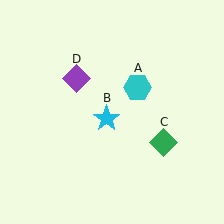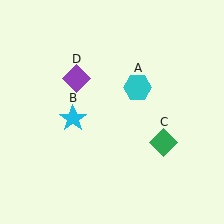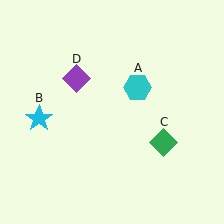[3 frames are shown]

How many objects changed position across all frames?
1 object changed position: cyan star (object B).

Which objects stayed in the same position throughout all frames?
Cyan hexagon (object A) and green diamond (object C) and purple diamond (object D) remained stationary.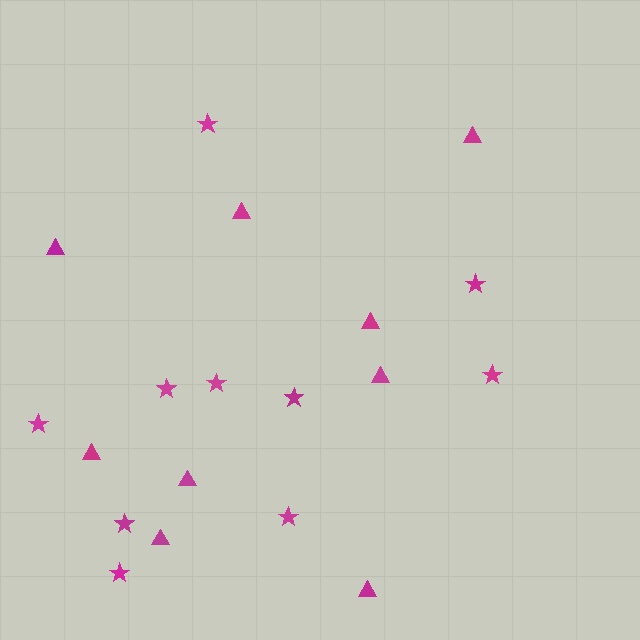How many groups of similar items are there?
There are 2 groups: one group of triangles (9) and one group of stars (10).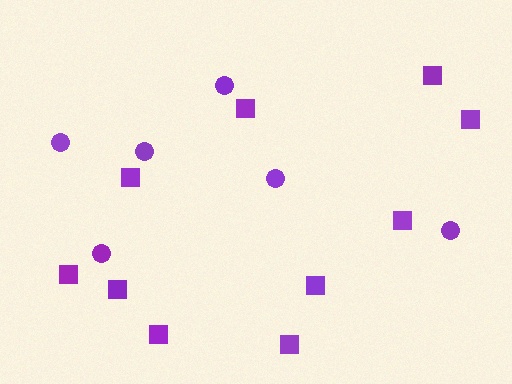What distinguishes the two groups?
There are 2 groups: one group of circles (6) and one group of squares (10).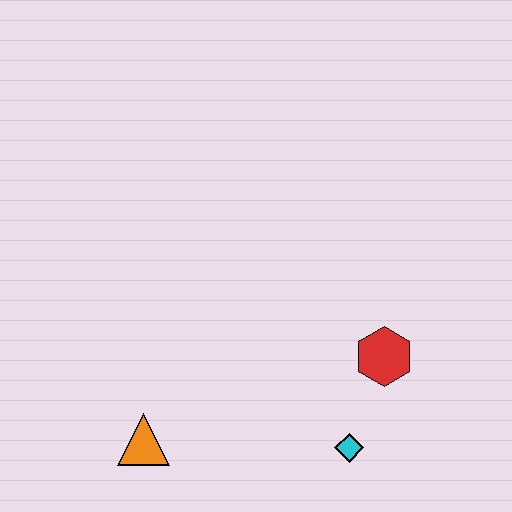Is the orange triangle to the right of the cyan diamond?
No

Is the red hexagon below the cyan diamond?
No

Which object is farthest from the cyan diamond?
The orange triangle is farthest from the cyan diamond.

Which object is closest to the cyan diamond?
The red hexagon is closest to the cyan diamond.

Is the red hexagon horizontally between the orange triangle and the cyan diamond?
No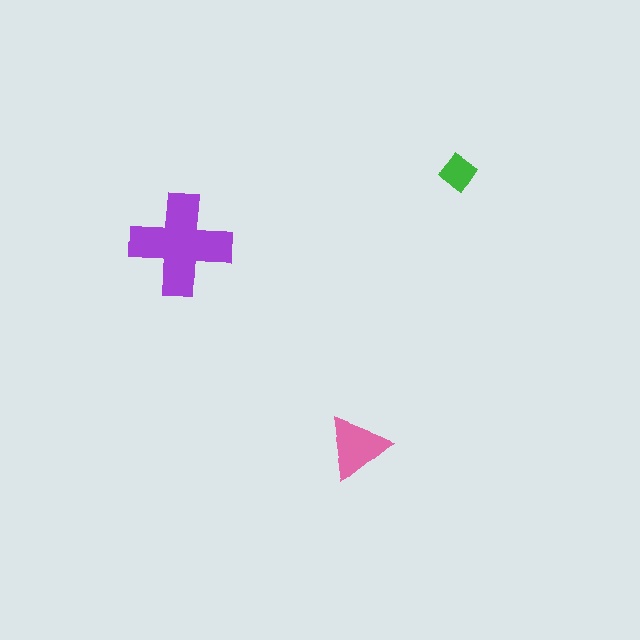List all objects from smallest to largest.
The green diamond, the pink triangle, the purple cross.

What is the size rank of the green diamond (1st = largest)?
3rd.